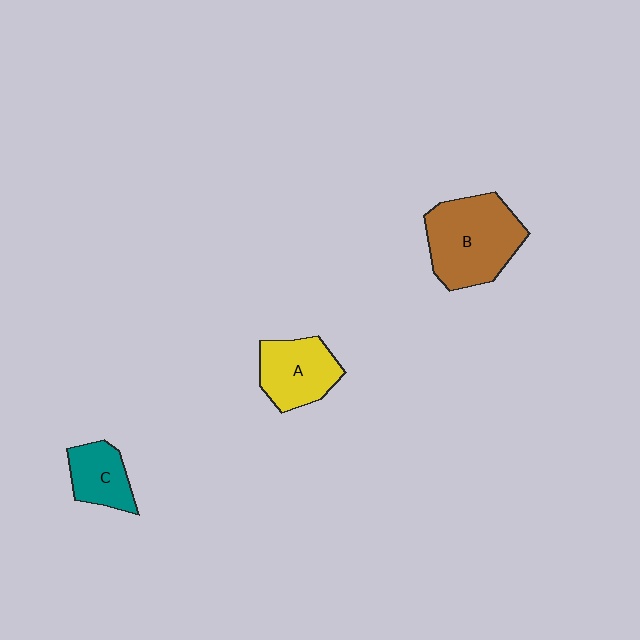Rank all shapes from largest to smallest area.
From largest to smallest: B (brown), A (yellow), C (teal).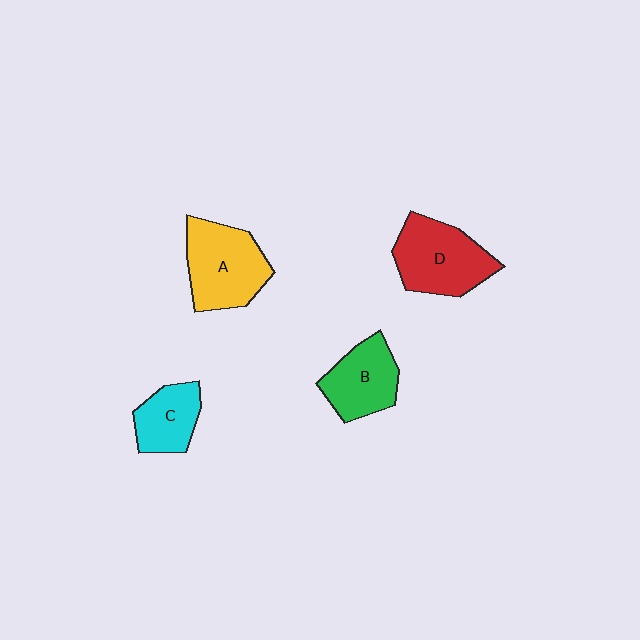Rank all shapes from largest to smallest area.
From largest to smallest: A (yellow), D (red), B (green), C (cyan).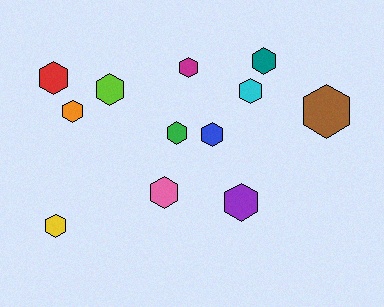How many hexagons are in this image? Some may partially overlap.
There are 12 hexagons.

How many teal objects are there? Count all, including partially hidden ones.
There is 1 teal object.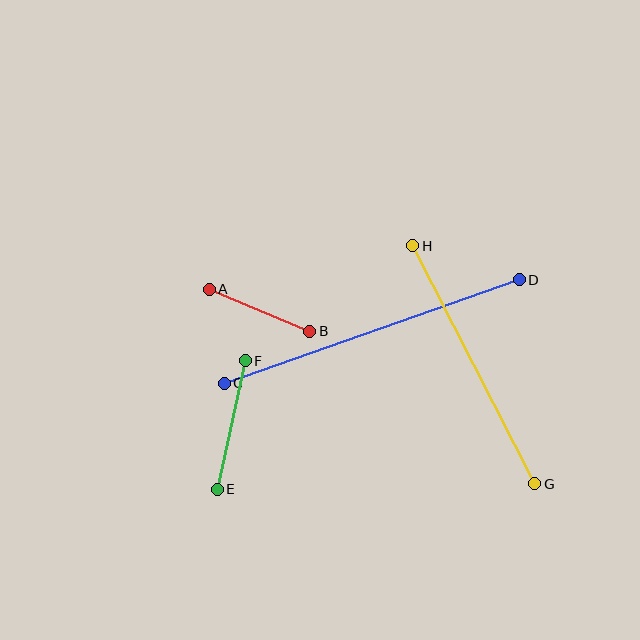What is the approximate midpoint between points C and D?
The midpoint is at approximately (372, 332) pixels.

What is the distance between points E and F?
The distance is approximately 132 pixels.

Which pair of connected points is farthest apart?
Points C and D are farthest apart.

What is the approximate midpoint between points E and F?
The midpoint is at approximately (231, 425) pixels.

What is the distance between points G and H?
The distance is approximately 268 pixels.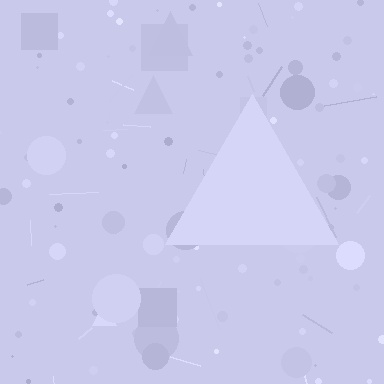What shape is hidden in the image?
A triangle is hidden in the image.